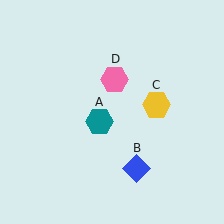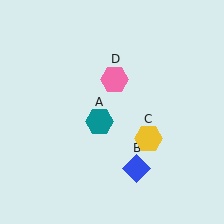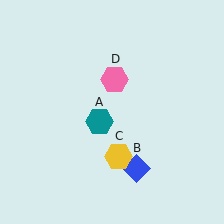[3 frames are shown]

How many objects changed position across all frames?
1 object changed position: yellow hexagon (object C).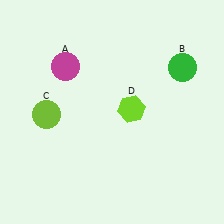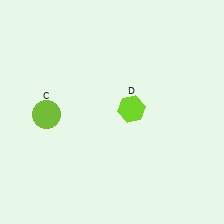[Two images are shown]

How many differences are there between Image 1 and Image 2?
There are 2 differences between the two images.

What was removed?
The green circle (B), the magenta circle (A) were removed in Image 2.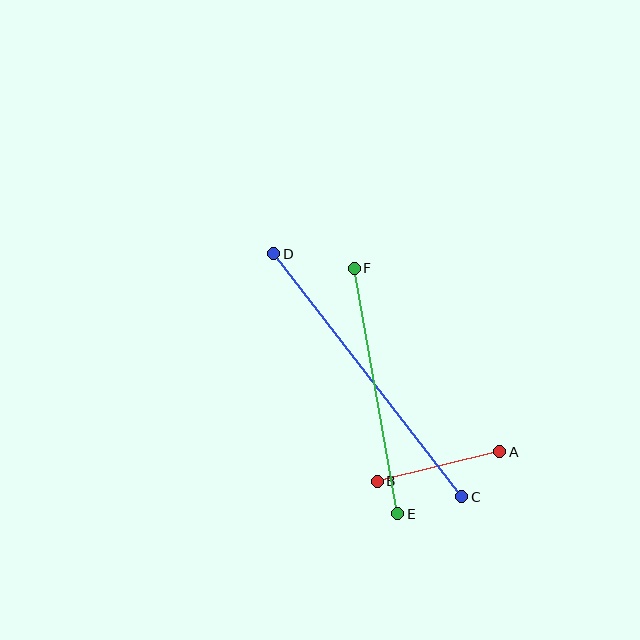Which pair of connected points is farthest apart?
Points C and D are farthest apart.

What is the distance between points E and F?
The distance is approximately 249 pixels.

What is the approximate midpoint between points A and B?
The midpoint is at approximately (438, 467) pixels.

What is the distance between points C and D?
The distance is approximately 307 pixels.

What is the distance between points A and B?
The distance is approximately 126 pixels.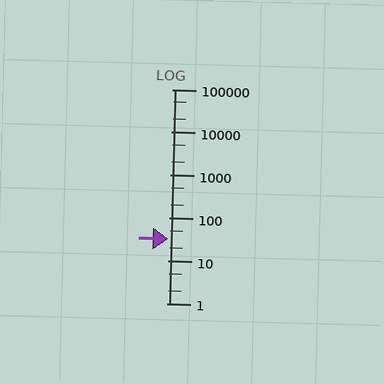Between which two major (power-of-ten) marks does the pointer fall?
The pointer is between 10 and 100.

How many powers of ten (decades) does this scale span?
The scale spans 5 decades, from 1 to 100000.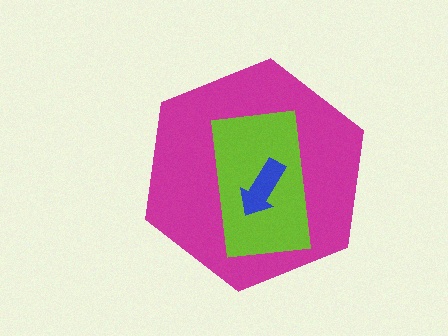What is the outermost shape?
The magenta hexagon.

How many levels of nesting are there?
3.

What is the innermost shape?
The blue arrow.